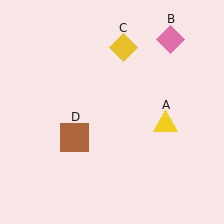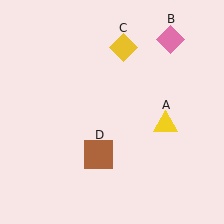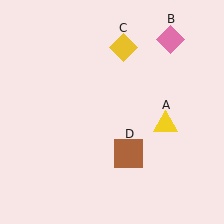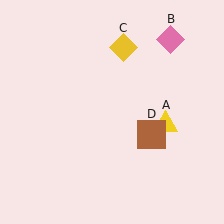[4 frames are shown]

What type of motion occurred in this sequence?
The brown square (object D) rotated counterclockwise around the center of the scene.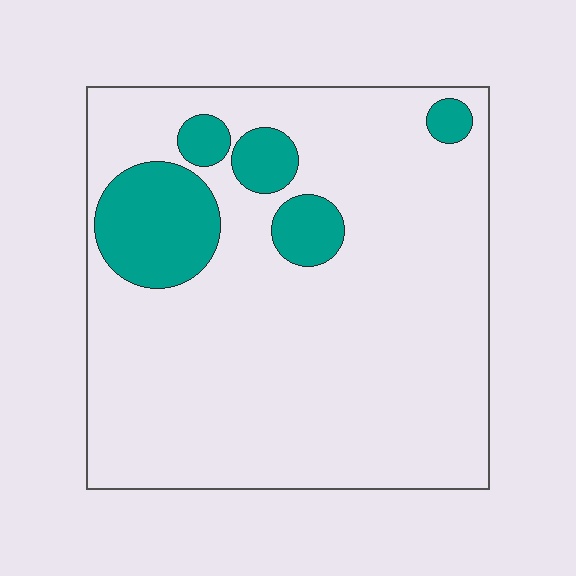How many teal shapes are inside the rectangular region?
5.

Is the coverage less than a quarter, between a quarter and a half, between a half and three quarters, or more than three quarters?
Less than a quarter.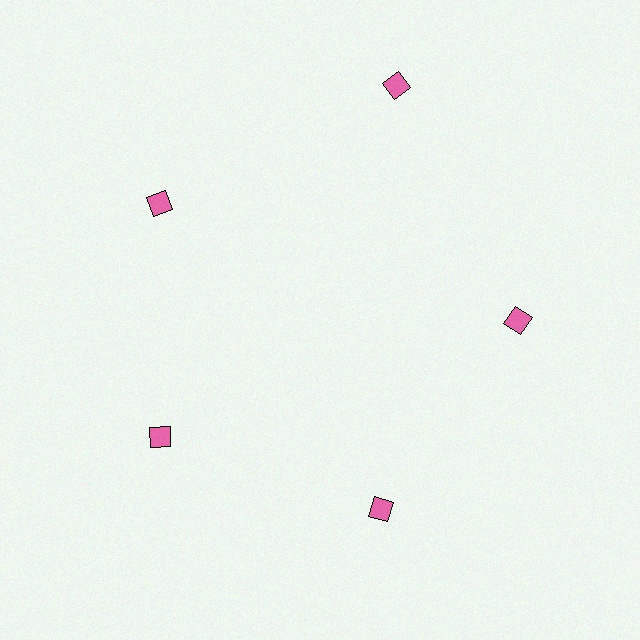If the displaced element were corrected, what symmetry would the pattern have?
It would have 5-fold rotational symmetry — the pattern would map onto itself every 72 degrees.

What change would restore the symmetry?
The symmetry would be restored by moving it inward, back onto the ring so that all 5 diamonds sit at equal angles and equal distance from the center.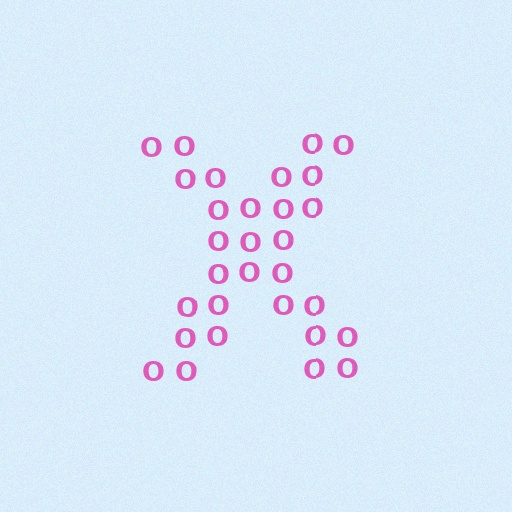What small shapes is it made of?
It is made of small letter O's.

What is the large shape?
The large shape is the letter X.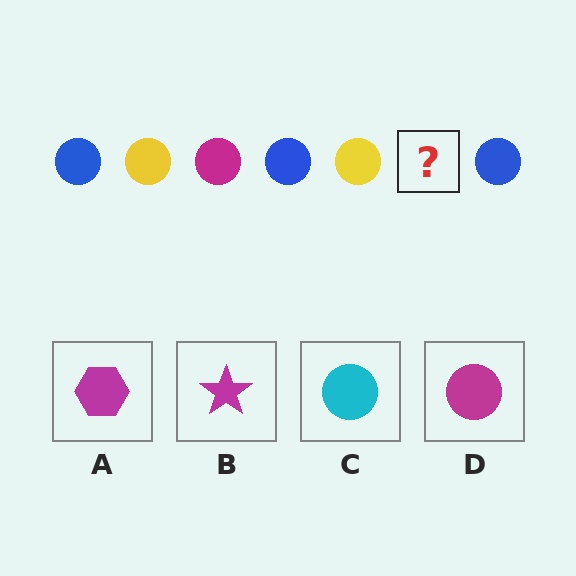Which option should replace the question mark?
Option D.